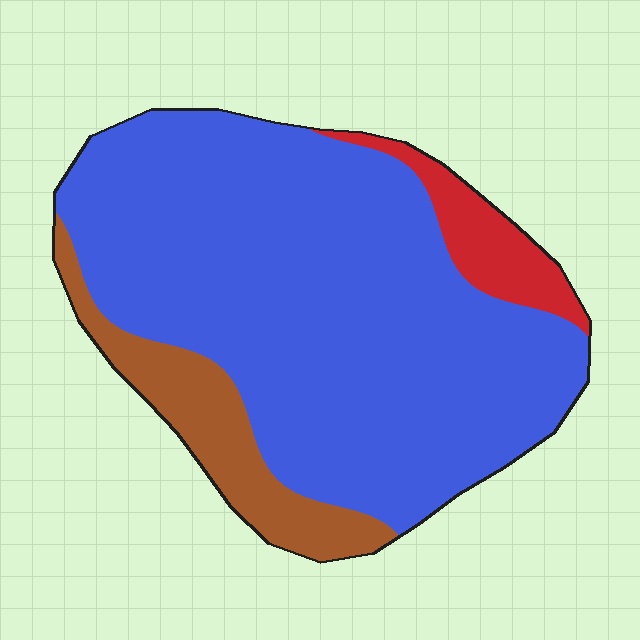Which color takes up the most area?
Blue, at roughly 80%.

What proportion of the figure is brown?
Brown takes up about one eighth (1/8) of the figure.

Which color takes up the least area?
Red, at roughly 10%.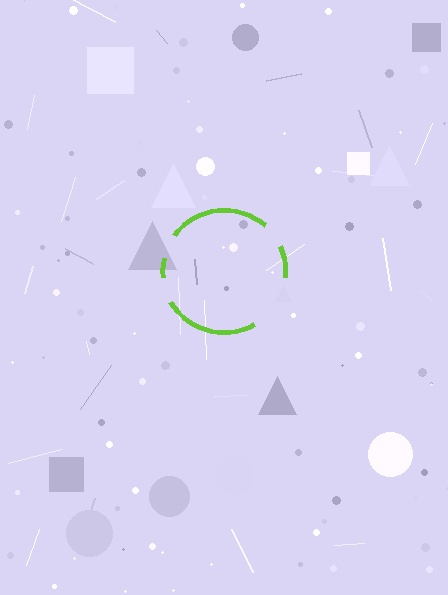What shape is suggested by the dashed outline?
The dashed outline suggests a circle.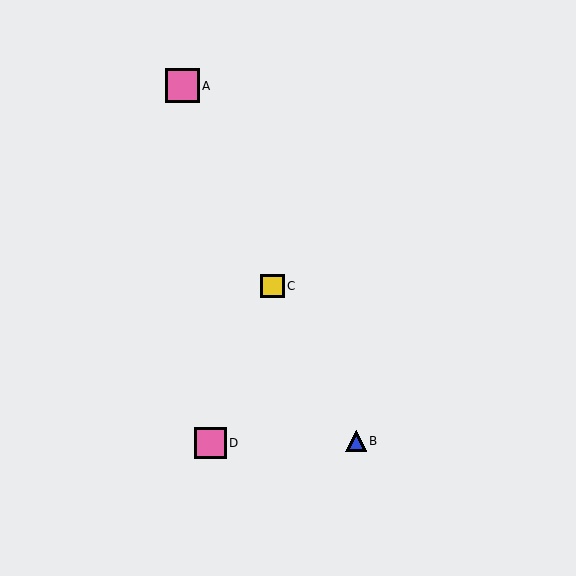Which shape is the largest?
The pink square (labeled A) is the largest.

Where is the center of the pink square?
The center of the pink square is at (211, 443).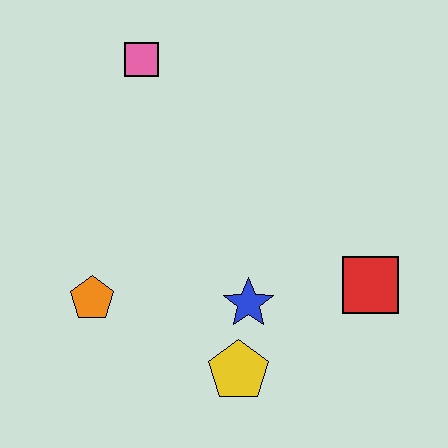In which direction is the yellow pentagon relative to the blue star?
The yellow pentagon is below the blue star.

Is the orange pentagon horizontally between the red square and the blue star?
No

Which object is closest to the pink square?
The orange pentagon is closest to the pink square.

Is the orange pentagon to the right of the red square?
No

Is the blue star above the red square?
No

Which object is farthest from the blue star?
The pink square is farthest from the blue star.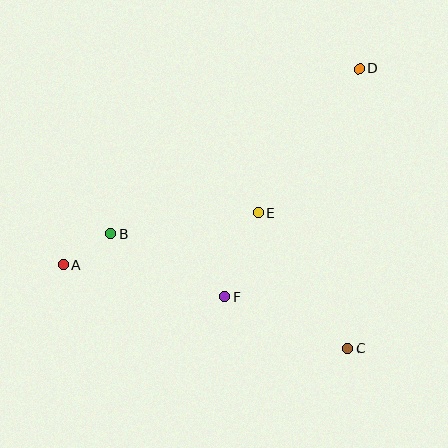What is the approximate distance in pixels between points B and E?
The distance between B and E is approximately 149 pixels.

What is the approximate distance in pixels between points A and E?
The distance between A and E is approximately 202 pixels.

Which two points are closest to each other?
Points A and B are closest to each other.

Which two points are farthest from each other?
Points A and D are farthest from each other.